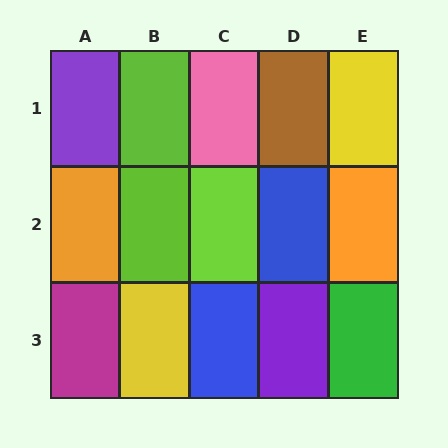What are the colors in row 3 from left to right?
Magenta, yellow, blue, purple, green.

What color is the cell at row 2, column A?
Orange.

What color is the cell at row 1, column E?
Yellow.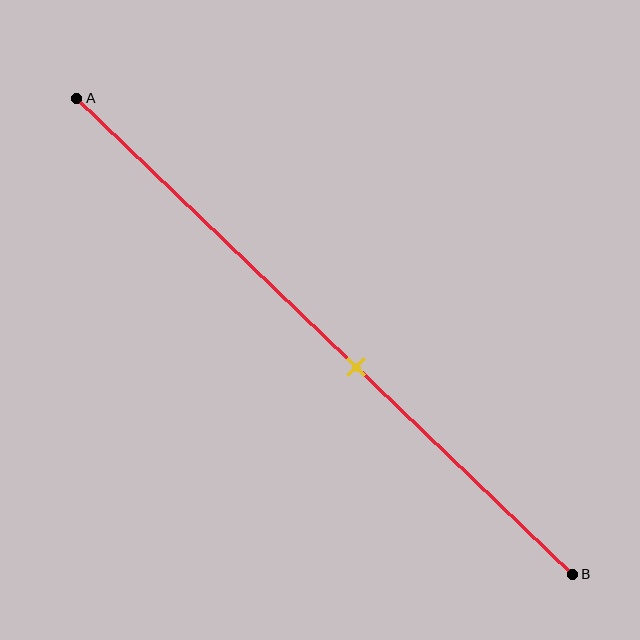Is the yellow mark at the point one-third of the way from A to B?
No, the mark is at about 55% from A, not at the 33% one-third point.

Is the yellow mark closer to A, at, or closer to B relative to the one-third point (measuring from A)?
The yellow mark is closer to point B than the one-third point of segment AB.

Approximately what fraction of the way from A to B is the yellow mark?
The yellow mark is approximately 55% of the way from A to B.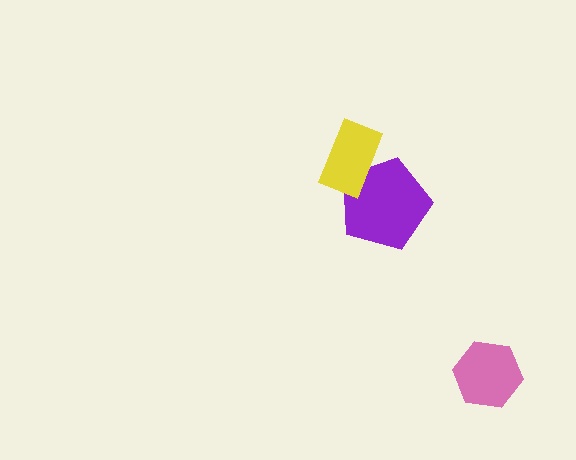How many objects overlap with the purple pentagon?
1 object overlaps with the purple pentagon.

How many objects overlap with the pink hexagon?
0 objects overlap with the pink hexagon.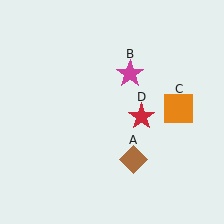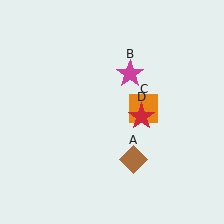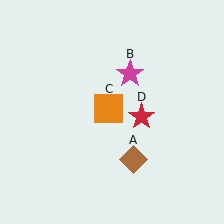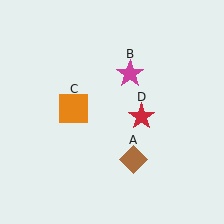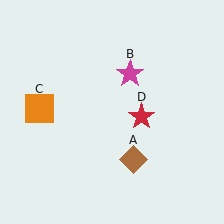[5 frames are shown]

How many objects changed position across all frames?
1 object changed position: orange square (object C).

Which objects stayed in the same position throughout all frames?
Brown diamond (object A) and magenta star (object B) and red star (object D) remained stationary.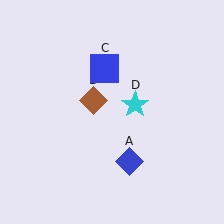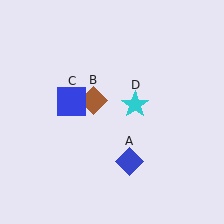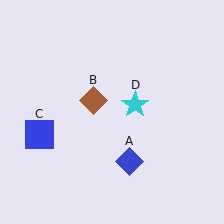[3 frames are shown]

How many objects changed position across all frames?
1 object changed position: blue square (object C).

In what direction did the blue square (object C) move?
The blue square (object C) moved down and to the left.